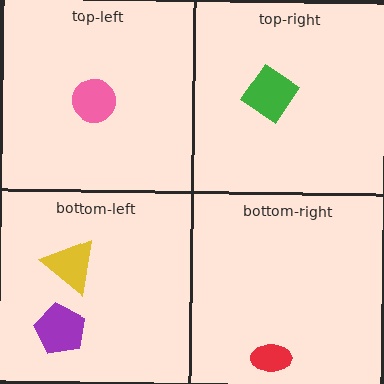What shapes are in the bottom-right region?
The red ellipse.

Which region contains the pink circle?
The top-left region.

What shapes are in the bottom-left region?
The yellow triangle, the purple pentagon.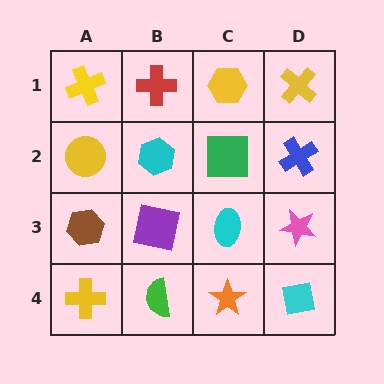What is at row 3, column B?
A purple square.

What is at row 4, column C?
An orange star.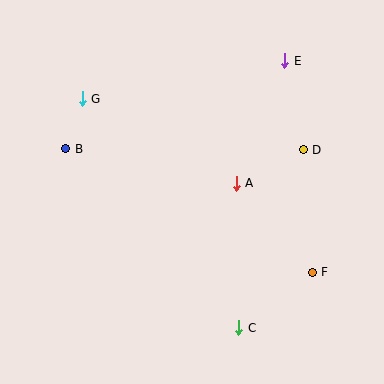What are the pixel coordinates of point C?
Point C is at (239, 328).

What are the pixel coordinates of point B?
Point B is at (66, 149).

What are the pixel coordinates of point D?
Point D is at (303, 150).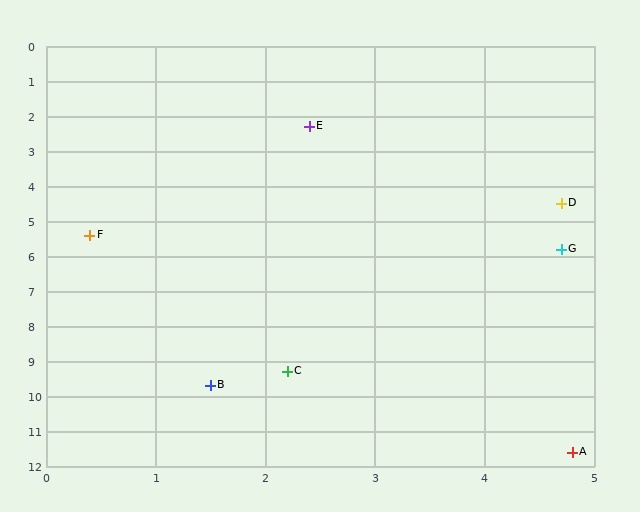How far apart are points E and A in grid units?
Points E and A are about 9.6 grid units apart.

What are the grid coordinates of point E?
Point E is at approximately (2.4, 2.3).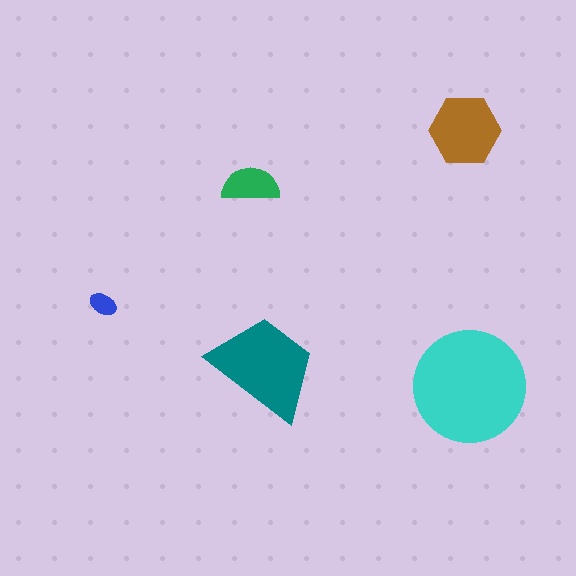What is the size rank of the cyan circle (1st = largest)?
1st.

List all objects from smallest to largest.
The blue ellipse, the green semicircle, the brown hexagon, the teal trapezoid, the cyan circle.